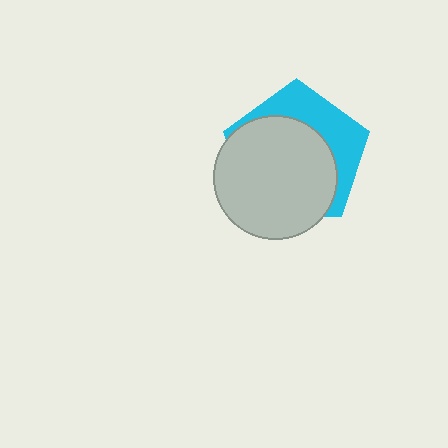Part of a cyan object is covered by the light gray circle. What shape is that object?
It is a pentagon.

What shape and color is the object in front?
The object in front is a light gray circle.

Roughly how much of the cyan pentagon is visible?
A small part of it is visible (roughly 36%).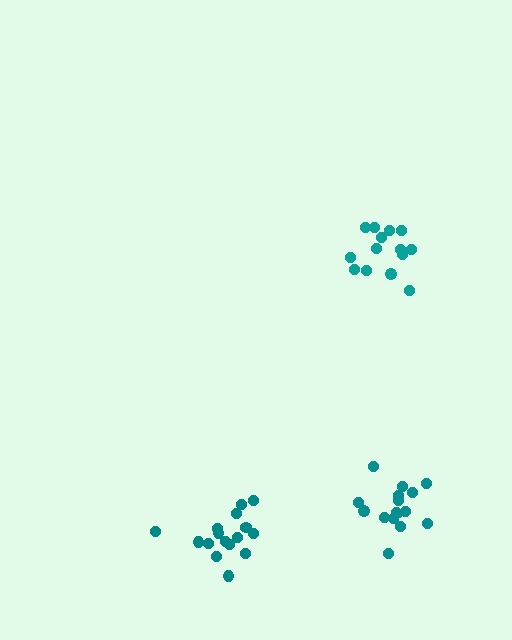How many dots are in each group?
Group 1: 14 dots, Group 2: 16 dots, Group 3: 16 dots (46 total).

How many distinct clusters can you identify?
There are 3 distinct clusters.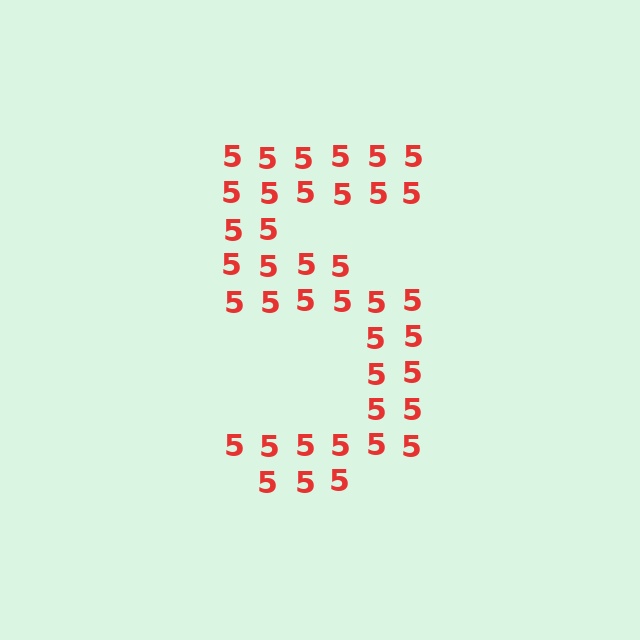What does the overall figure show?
The overall figure shows the digit 5.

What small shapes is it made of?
It is made of small digit 5's.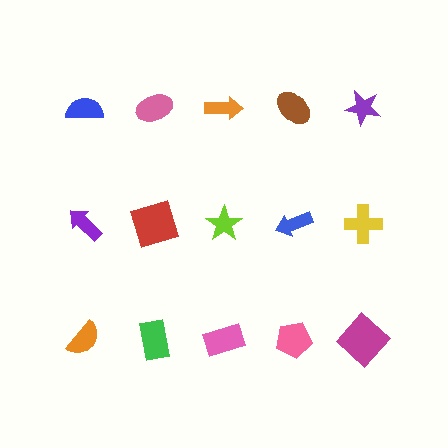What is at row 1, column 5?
A purple star.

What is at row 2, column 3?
A lime star.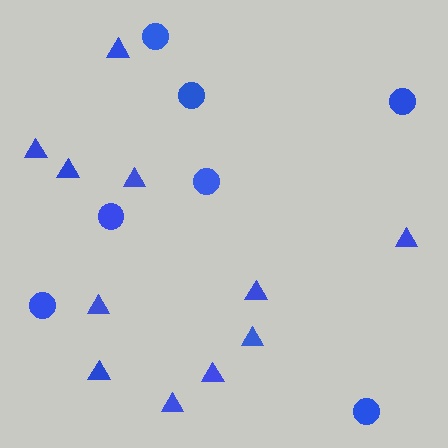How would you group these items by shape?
There are 2 groups: one group of triangles (11) and one group of circles (7).